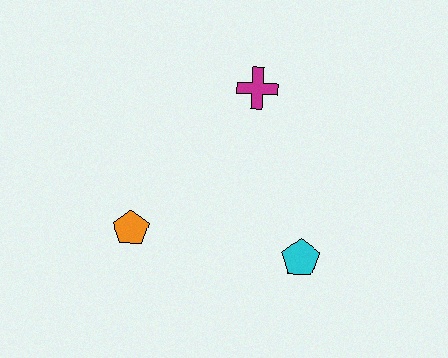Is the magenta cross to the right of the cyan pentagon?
No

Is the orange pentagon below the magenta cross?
Yes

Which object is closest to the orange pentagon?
The cyan pentagon is closest to the orange pentagon.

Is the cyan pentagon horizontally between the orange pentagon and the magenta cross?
No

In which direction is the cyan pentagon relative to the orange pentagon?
The cyan pentagon is to the right of the orange pentagon.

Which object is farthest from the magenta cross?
The orange pentagon is farthest from the magenta cross.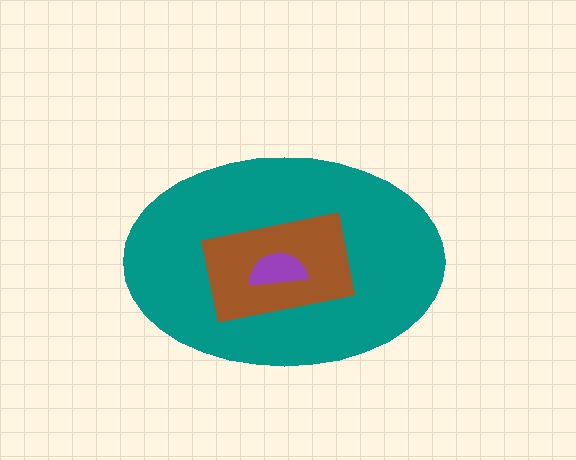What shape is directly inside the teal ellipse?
The brown rectangle.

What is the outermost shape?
The teal ellipse.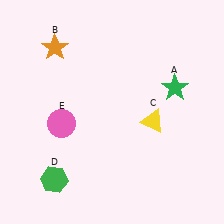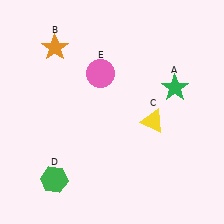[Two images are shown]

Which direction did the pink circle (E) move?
The pink circle (E) moved up.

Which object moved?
The pink circle (E) moved up.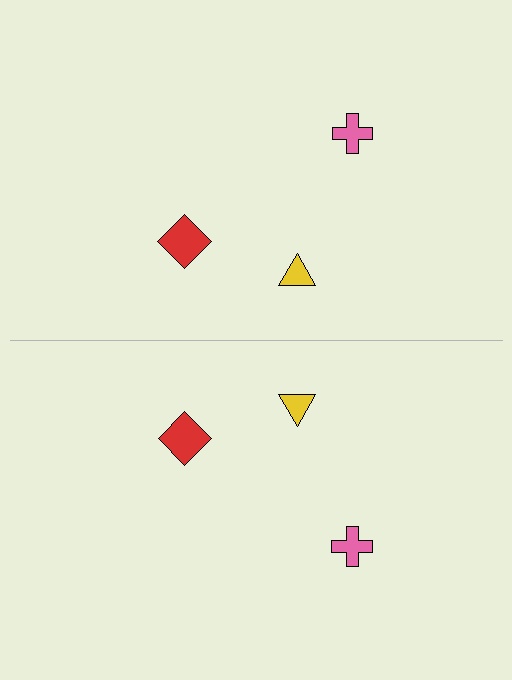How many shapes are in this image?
There are 6 shapes in this image.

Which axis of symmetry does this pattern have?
The pattern has a horizontal axis of symmetry running through the center of the image.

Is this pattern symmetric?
Yes, this pattern has bilateral (reflection) symmetry.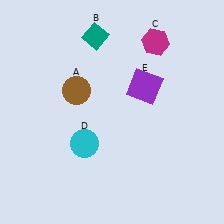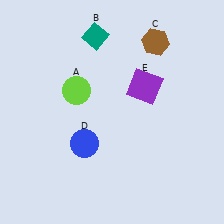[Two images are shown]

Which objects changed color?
A changed from brown to lime. C changed from magenta to brown. D changed from cyan to blue.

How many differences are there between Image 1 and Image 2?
There are 3 differences between the two images.